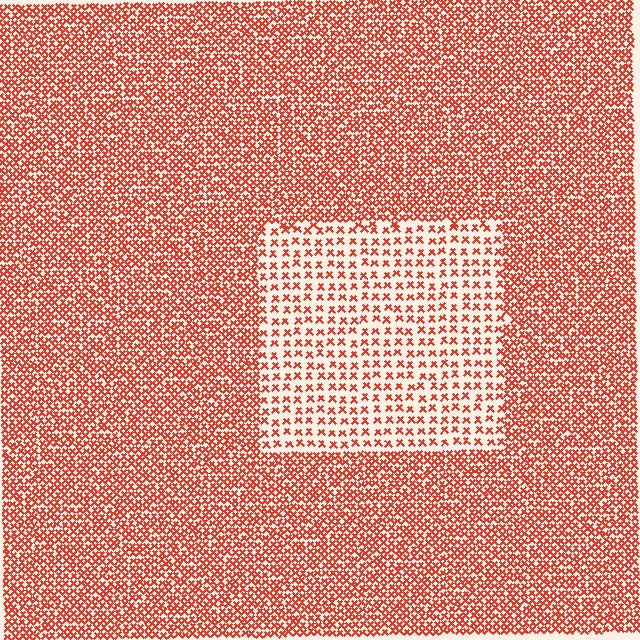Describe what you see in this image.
The image contains small red elements arranged at two different densities. A rectangle-shaped region is visible where the elements are less densely packed than the surrounding area.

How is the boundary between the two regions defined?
The boundary is defined by a change in element density (approximately 2.3x ratio). All elements are the same color, size, and shape.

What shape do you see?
I see a rectangle.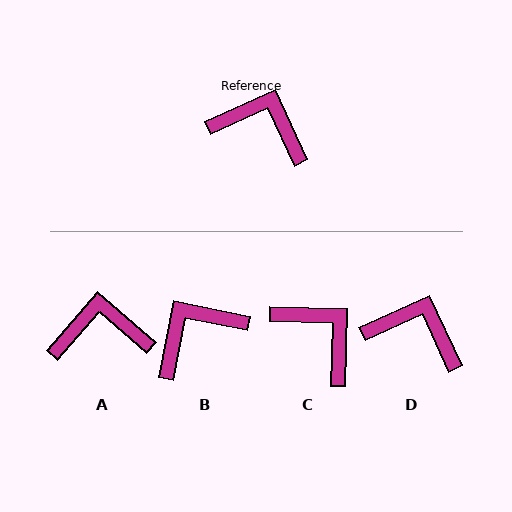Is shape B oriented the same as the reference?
No, it is off by about 54 degrees.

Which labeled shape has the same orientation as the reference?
D.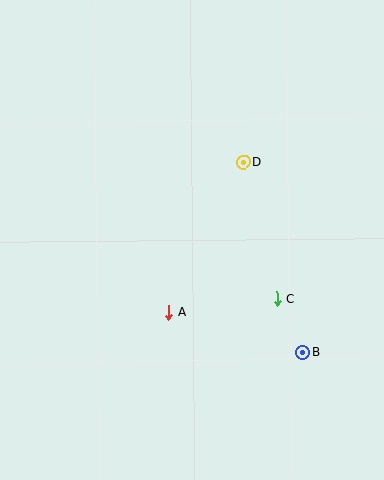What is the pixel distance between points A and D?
The distance between A and D is 168 pixels.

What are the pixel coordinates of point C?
Point C is at (277, 299).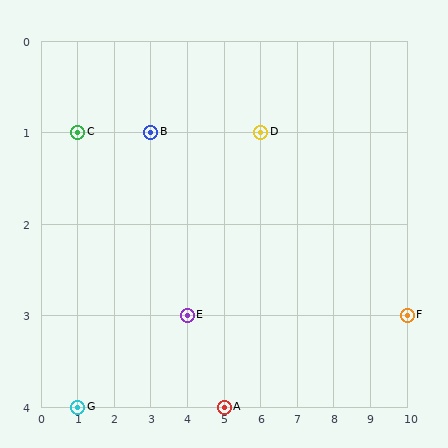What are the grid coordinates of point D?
Point D is at grid coordinates (6, 1).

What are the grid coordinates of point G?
Point G is at grid coordinates (1, 4).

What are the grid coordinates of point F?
Point F is at grid coordinates (10, 3).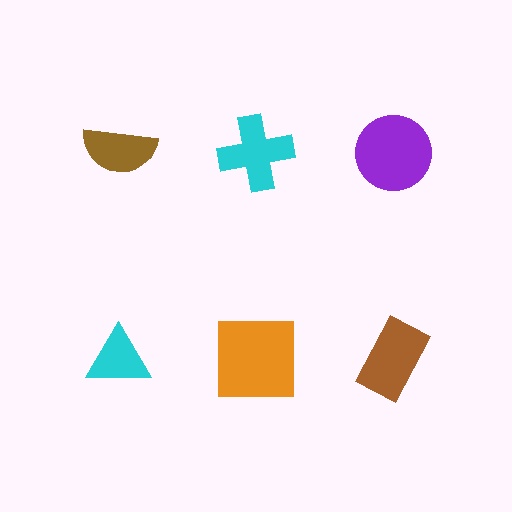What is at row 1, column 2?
A cyan cross.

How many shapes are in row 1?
3 shapes.